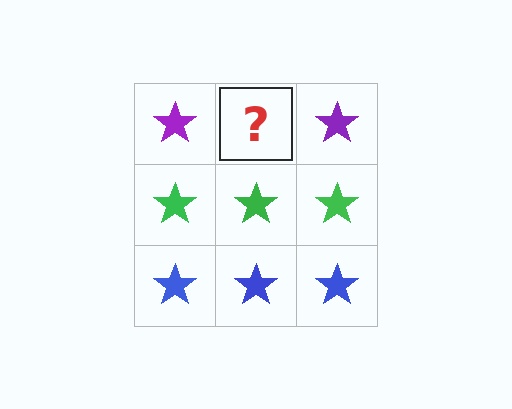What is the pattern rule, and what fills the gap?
The rule is that each row has a consistent color. The gap should be filled with a purple star.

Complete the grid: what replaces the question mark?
The question mark should be replaced with a purple star.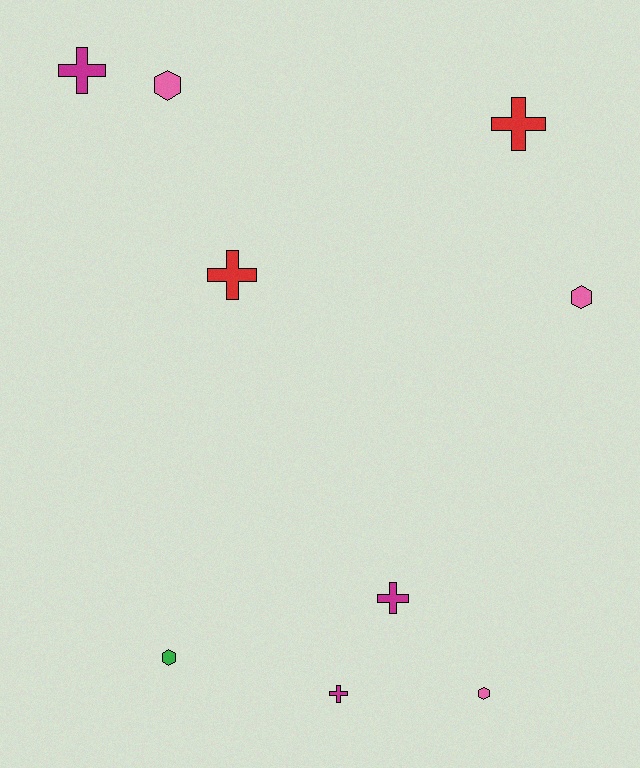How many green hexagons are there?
There is 1 green hexagon.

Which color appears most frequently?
Pink, with 3 objects.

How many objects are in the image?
There are 9 objects.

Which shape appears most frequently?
Cross, with 5 objects.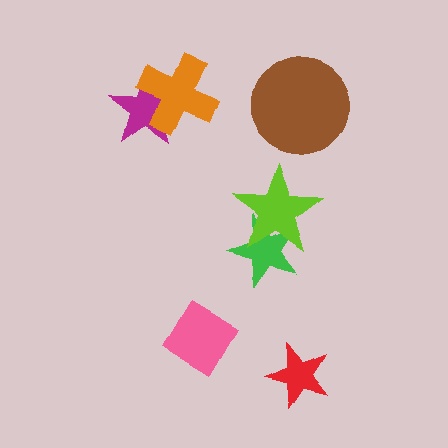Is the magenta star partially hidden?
Yes, it is partially covered by another shape.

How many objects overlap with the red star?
0 objects overlap with the red star.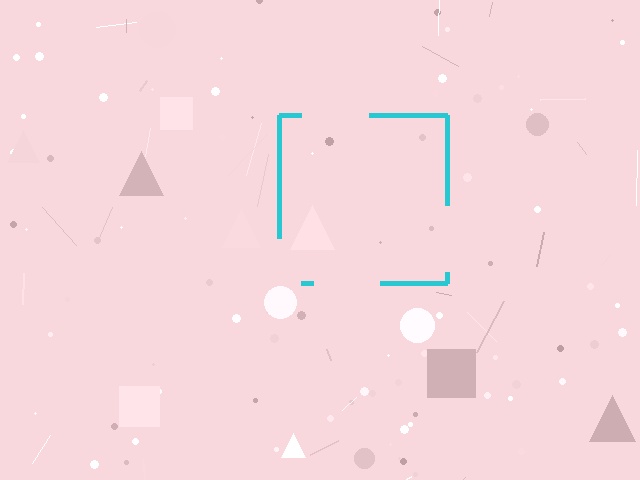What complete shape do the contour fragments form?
The contour fragments form a square.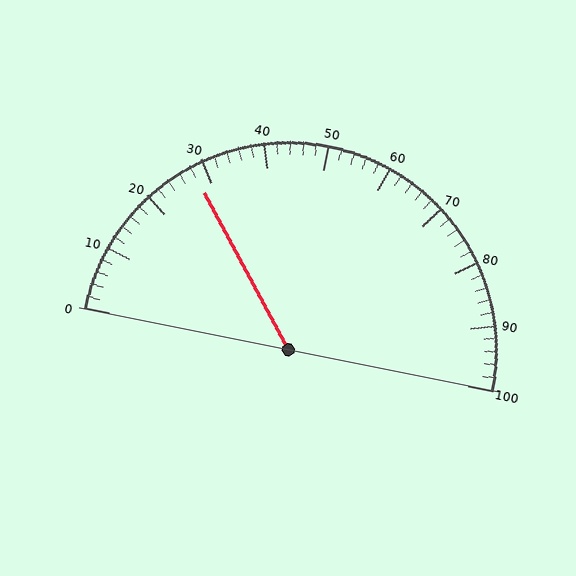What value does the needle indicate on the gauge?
The needle indicates approximately 28.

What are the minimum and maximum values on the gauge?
The gauge ranges from 0 to 100.